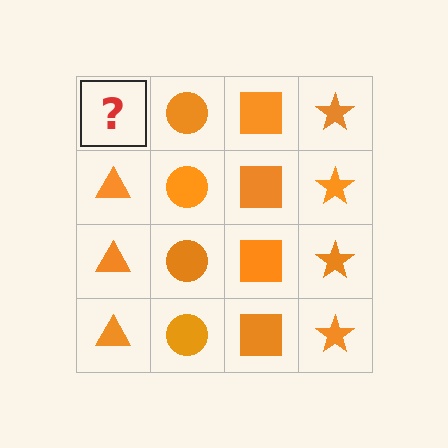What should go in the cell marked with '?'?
The missing cell should contain an orange triangle.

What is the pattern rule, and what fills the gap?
The rule is that each column has a consistent shape. The gap should be filled with an orange triangle.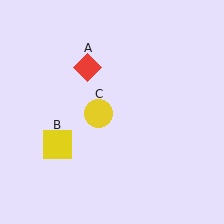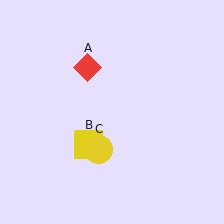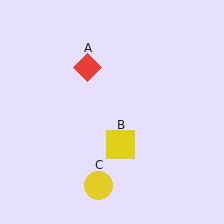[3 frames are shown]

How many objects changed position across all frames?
2 objects changed position: yellow square (object B), yellow circle (object C).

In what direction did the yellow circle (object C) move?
The yellow circle (object C) moved down.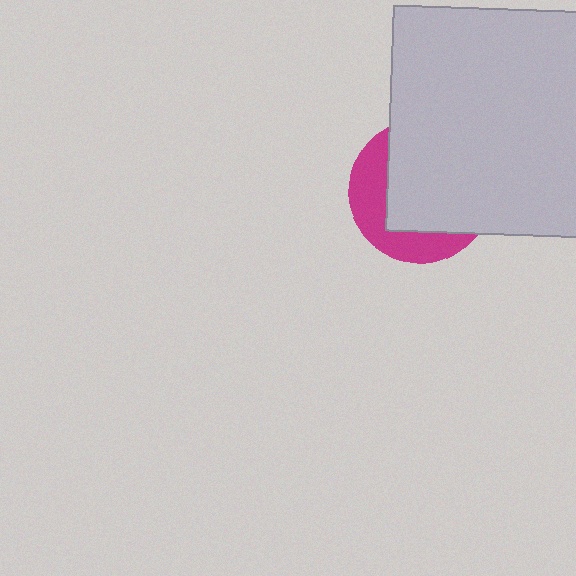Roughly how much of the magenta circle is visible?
A small part of it is visible (roughly 35%).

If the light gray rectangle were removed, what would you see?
You would see the complete magenta circle.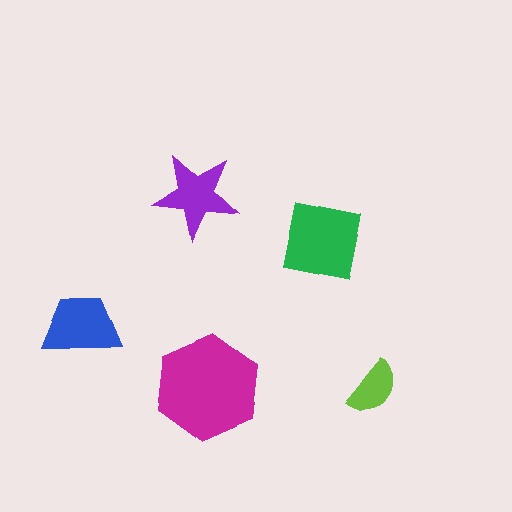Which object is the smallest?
The lime semicircle.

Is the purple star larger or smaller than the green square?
Smaller.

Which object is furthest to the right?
The lime semicircle is rightmost.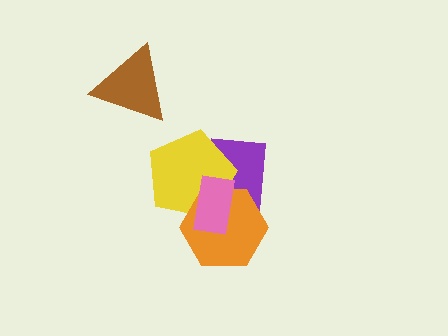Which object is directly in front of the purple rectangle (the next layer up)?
The yellow pentagon is directly in front of the purple rectangle.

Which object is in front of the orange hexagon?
The pink rectangle is in front of the orange hexagon.